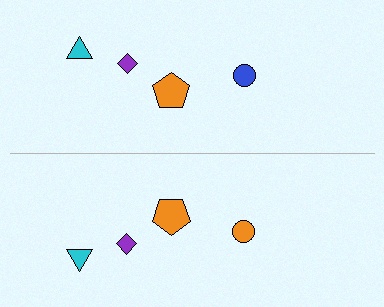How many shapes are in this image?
There are 8 shapes in this image.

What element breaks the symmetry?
The orange circle on the bottom side breaks the symmetry — its mirror counterpart is blue.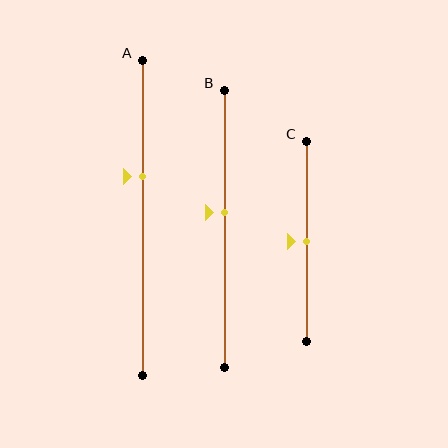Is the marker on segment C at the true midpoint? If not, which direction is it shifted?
Yes, the marker on segment C is at the true midpoint.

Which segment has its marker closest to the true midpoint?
Segment C has its marker closest to the true midpoint.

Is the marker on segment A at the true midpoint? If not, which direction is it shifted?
No, the marker on segment A is shifted upward by about 13% of the segment length.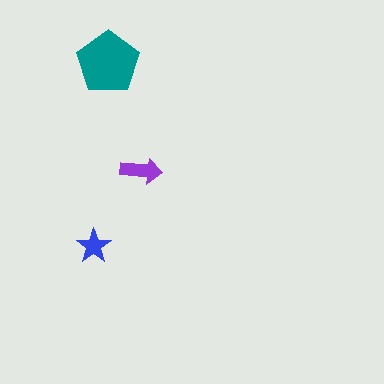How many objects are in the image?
There are 3 objects in the image.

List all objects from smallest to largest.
The blue star, the purple arrow, the teal pentagon.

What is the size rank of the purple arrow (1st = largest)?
2nd.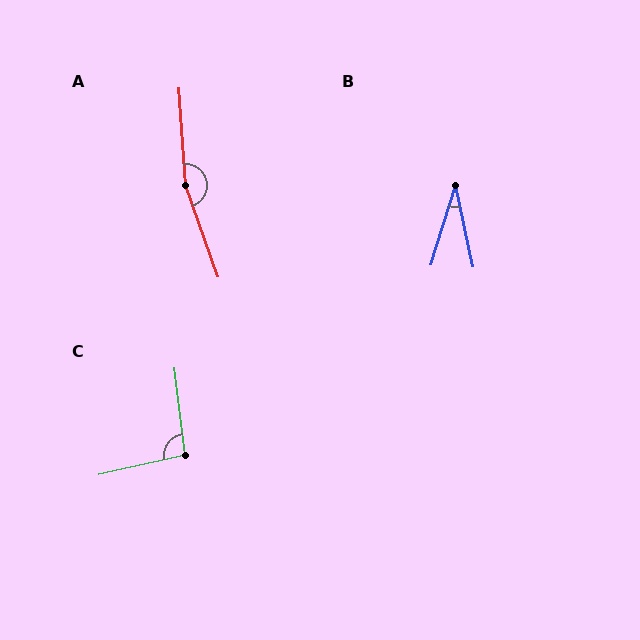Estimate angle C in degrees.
Approximately 96 degrees.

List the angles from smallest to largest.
B (30°), C (96°), A (164°).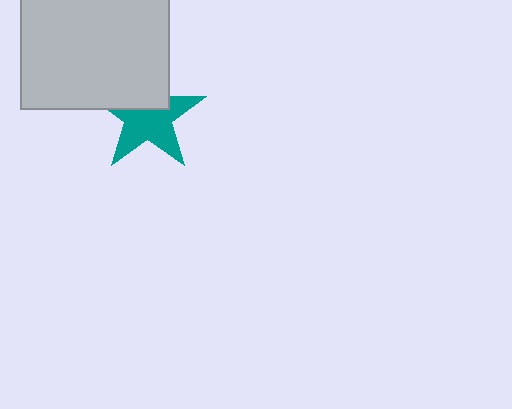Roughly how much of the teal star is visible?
About half of it is visible (roughly 64%).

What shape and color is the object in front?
The object in front is a light gray square.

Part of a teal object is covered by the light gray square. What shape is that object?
It is a star.